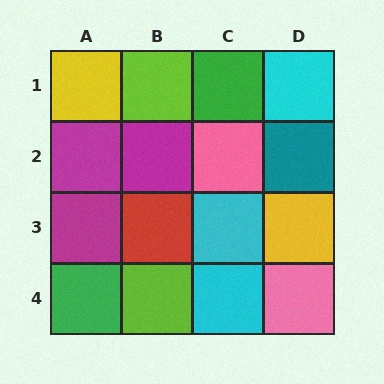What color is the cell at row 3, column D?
Yellow.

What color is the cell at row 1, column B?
Lime.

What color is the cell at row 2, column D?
Teal.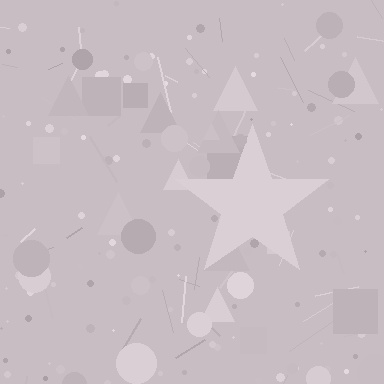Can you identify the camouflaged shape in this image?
The camouflaged shape is a star.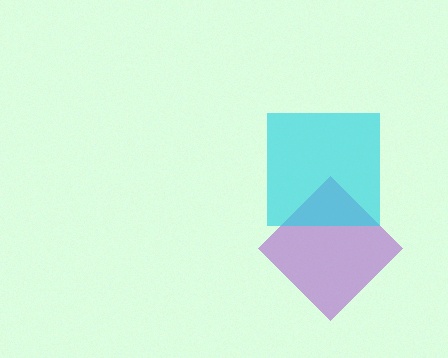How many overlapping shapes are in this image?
There are 2 overlapping shapes in the image.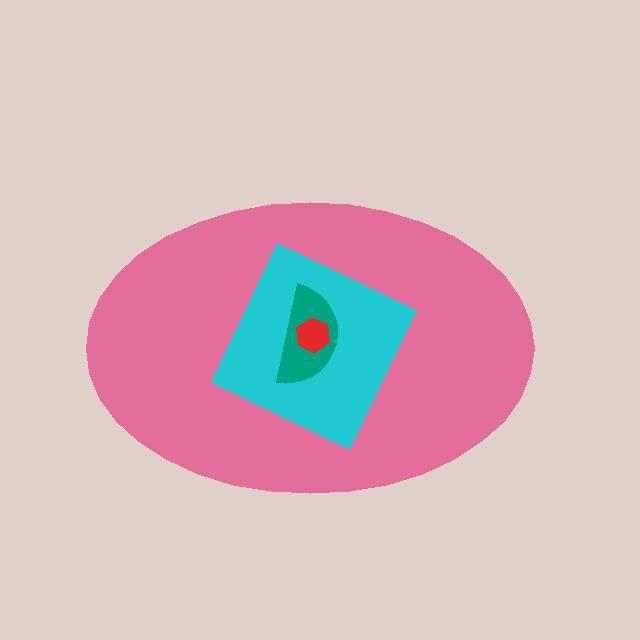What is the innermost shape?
The red hexagon.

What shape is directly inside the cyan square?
The teal semicircle.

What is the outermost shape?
The pink ellipse.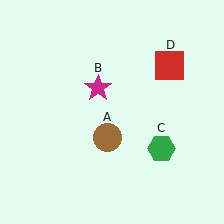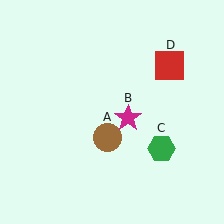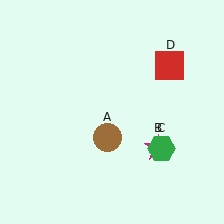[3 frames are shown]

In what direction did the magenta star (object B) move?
The magenta star (object B) moved down and to the right.